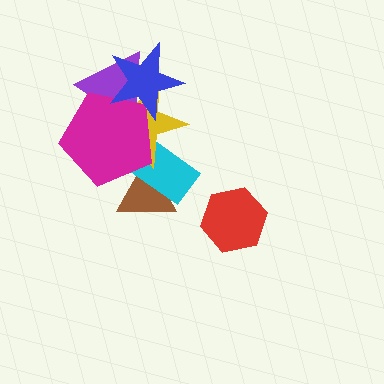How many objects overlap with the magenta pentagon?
5 objects overlap with the magenta pentagon.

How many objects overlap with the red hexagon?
0 objects overlap with the red hexagon.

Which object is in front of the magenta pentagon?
The blue star is in front of the magenta pentagon.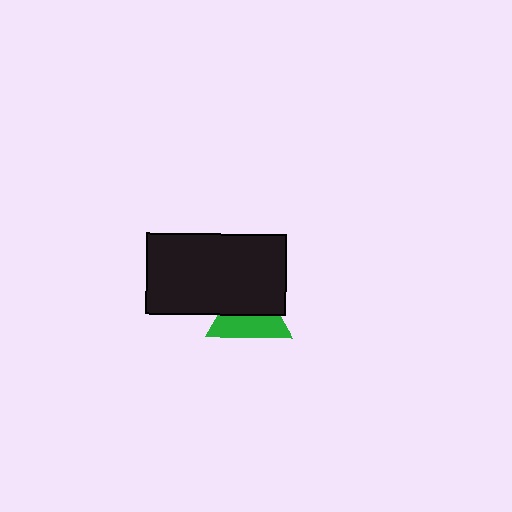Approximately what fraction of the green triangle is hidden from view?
Roughly 50% of the green triangle is hidden behind the black rectangle.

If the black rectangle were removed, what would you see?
You would see the complete green triangle.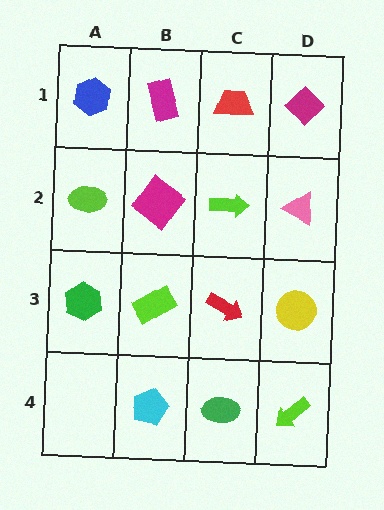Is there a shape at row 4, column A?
No, that cell is empty.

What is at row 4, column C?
A green ellipse.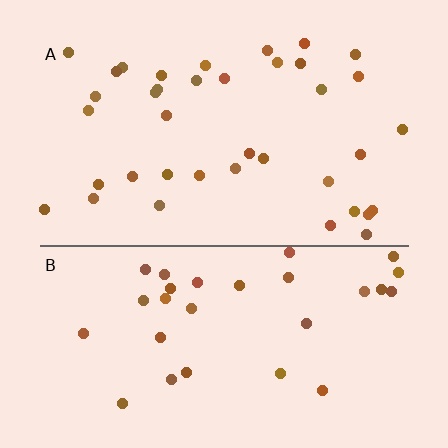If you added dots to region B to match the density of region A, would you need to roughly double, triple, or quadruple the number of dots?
Approximately double.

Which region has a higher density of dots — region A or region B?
A (the top).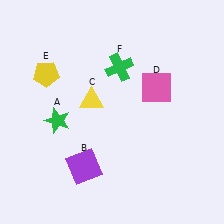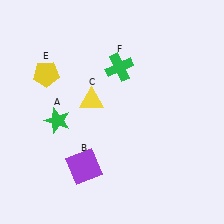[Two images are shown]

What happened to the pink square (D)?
The pink square (D) was removed in Image 2. It was in the top-right area of Image 1.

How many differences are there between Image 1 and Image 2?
There is 1 difference between the two images.